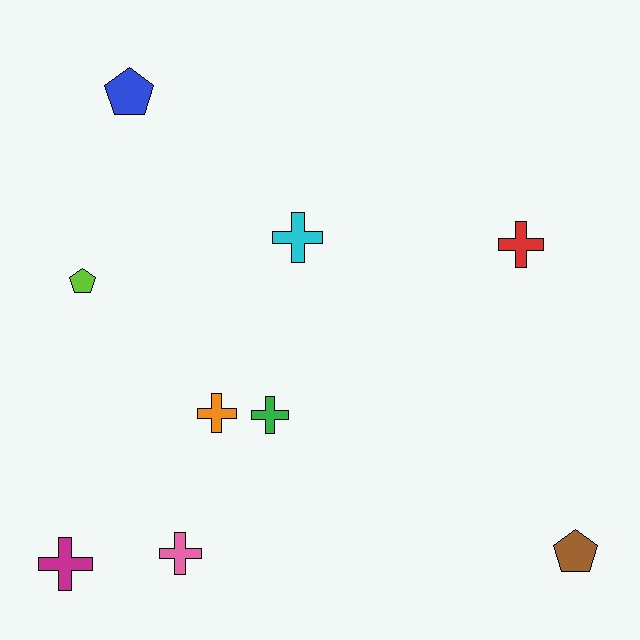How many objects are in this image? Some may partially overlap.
There are 9 objects.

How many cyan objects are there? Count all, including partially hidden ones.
There is 1 cyan object.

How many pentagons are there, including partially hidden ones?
There are 3 pentagons.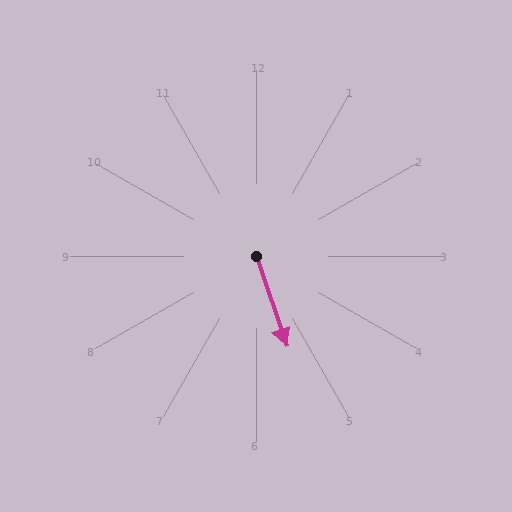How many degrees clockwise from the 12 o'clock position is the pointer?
Approximately 161 degrees.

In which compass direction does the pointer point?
South.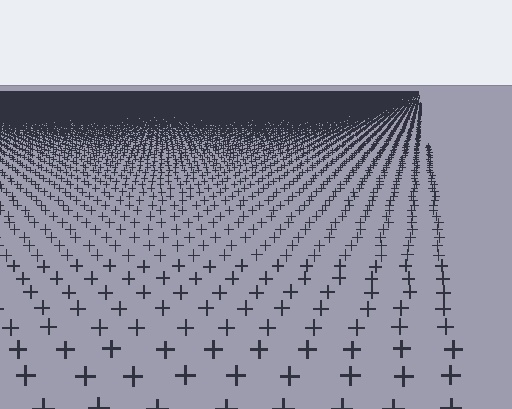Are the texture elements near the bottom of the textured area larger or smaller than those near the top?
Larger. Near the bottom, elements are closer to the viewer and appear at a bigger on-screen size.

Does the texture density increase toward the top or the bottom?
Density increases toward the top.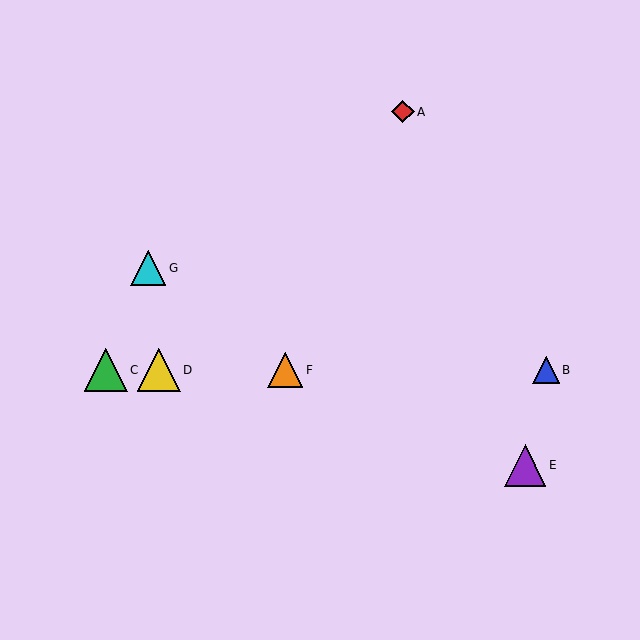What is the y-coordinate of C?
Object C is at y≈370.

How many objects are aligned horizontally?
4 objects (B, C, D, F) are aligned horizontally.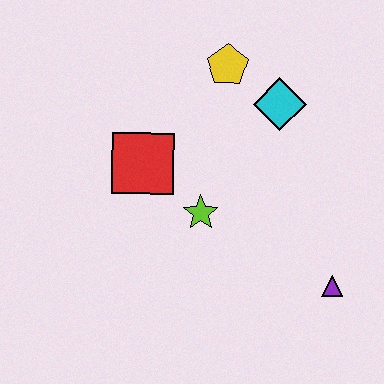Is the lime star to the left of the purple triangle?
Yes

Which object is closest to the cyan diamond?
The yellow pentagon is closest to the cyan diamond.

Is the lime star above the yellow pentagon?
No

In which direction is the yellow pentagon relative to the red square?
The yellow pentagon is above the red square.